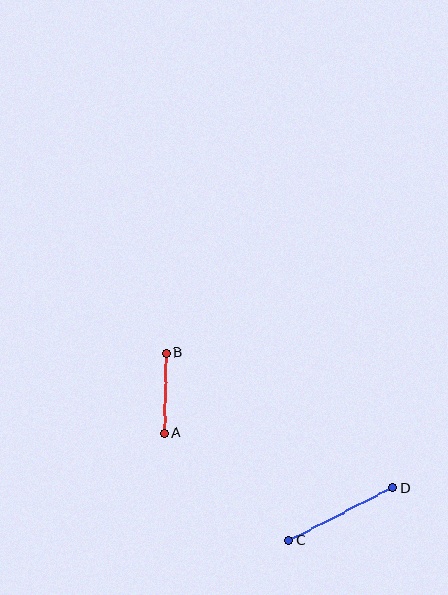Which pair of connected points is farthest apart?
Points C and D are farthest apart.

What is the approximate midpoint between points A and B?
The midpoint is at approximately (165, 393) pixels.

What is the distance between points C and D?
The distance is approximately 116 pixels.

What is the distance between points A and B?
The distance is approximately 80 pixels.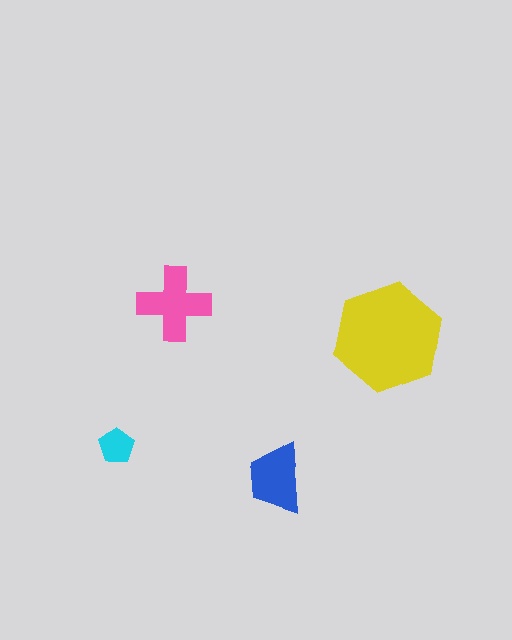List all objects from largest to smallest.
The yellow hexagon, the pink cross, the blue trapezoid, the cyan pentagon.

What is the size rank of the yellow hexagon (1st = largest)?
1st.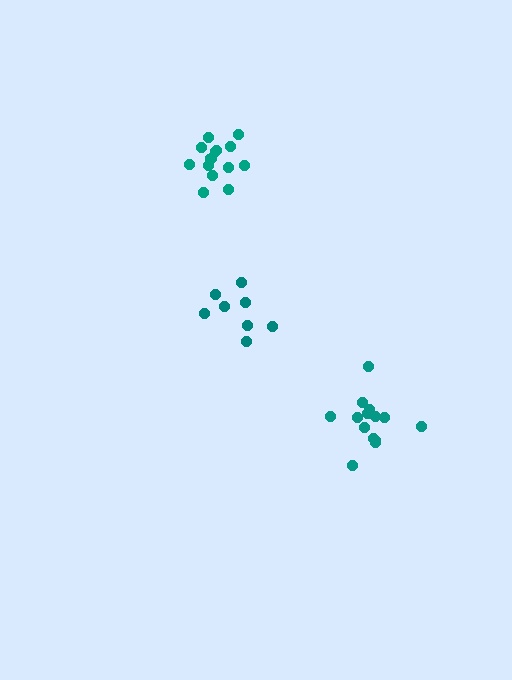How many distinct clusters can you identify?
There are 3 distinct clusters.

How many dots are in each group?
Group 1: 14 dots, Group 2: 14 dots, Group 3: 8 dots (36 total).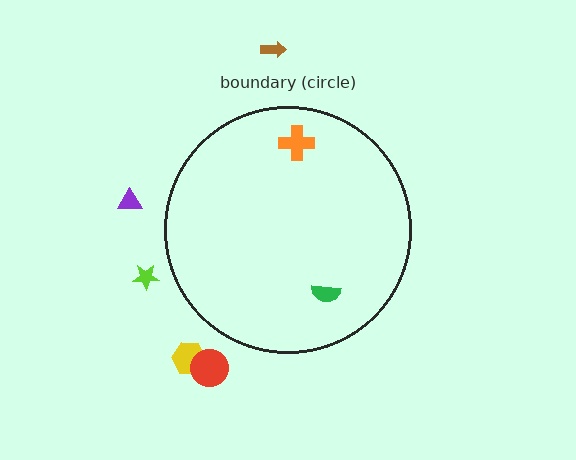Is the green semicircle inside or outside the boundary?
Inside.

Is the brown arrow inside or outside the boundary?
Outside.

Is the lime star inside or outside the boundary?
Outside.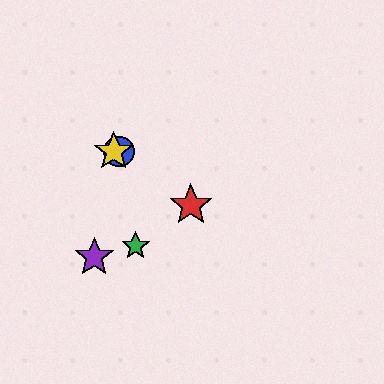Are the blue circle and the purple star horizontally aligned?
No, the blue circle is at y≈151 and the purple star is at y≈257.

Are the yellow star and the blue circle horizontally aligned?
Yes, both are at y≈151.